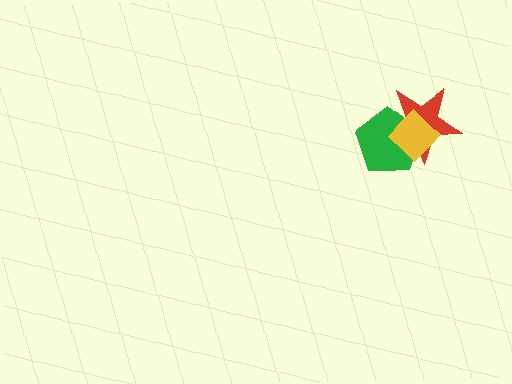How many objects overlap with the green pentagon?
2 objects overlap with the green pentagon.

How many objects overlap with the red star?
2 objects overlap with the red star.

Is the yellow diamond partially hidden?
No, no other shape covers it.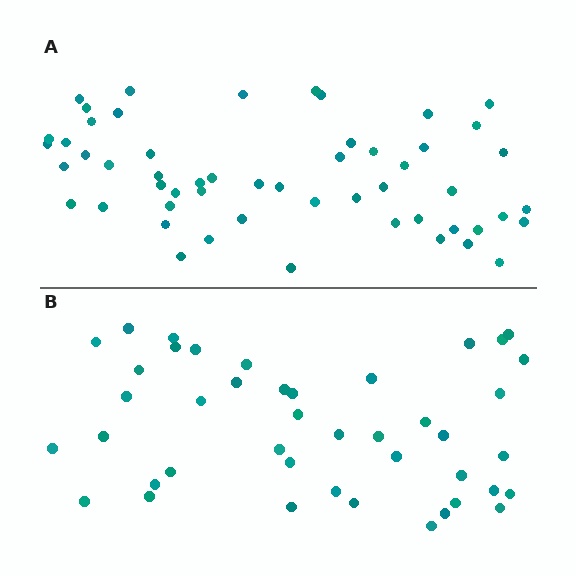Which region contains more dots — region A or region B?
Region A (the top region) has more dots.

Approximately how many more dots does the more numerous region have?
Region A has roughly 12 or so more dots than region B.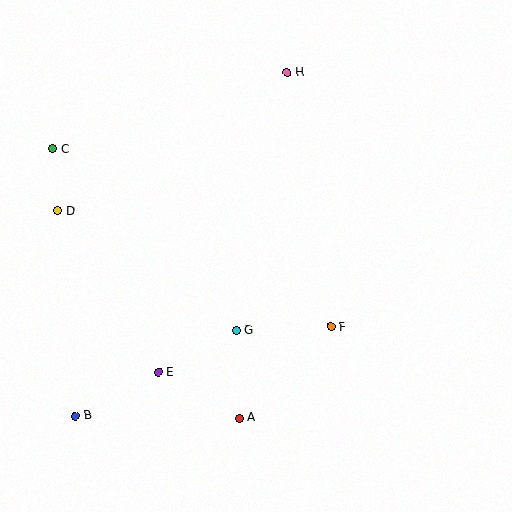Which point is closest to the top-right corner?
Point H is closest to the top-right corner.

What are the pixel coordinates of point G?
Point G is at (236, 331).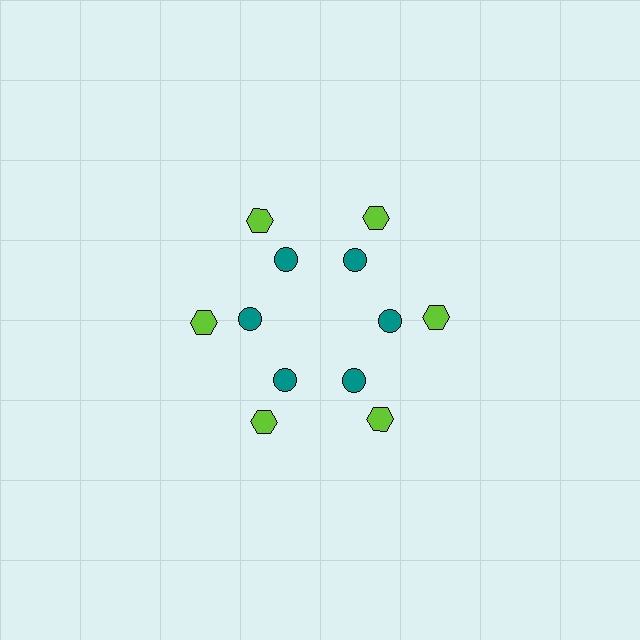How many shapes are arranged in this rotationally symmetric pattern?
There are 12 shapes, arranged in 6 groups of 2.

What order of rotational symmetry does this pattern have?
This pattern has 6-fold rotational symmetry.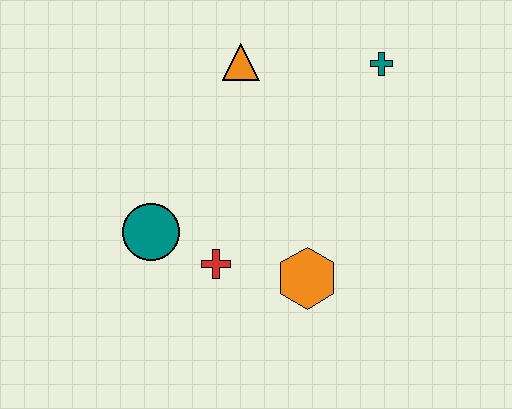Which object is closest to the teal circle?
The red cross is closest to the teal circle.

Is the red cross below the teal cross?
Yes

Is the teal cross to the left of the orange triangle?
No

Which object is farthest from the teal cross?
The teal circle is farthest from the teal cross.